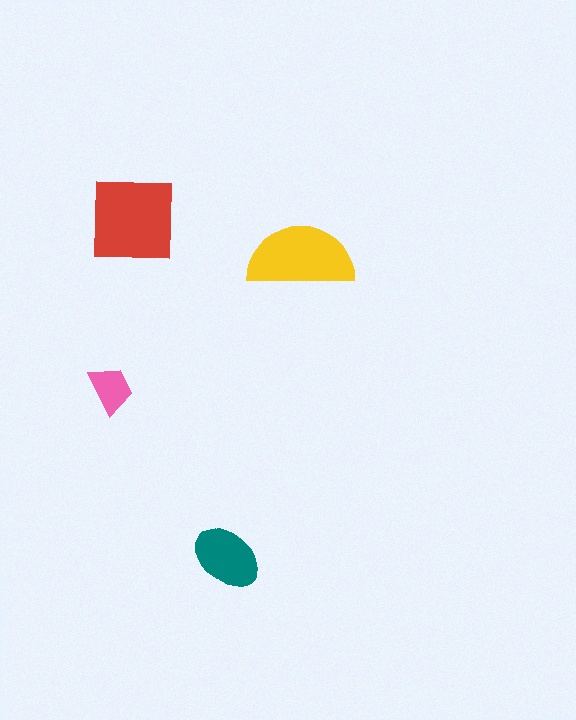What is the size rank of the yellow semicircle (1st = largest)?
2nd.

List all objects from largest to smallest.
The red square, the yellow semicircle, the teal ellipse, the pink trapezoid.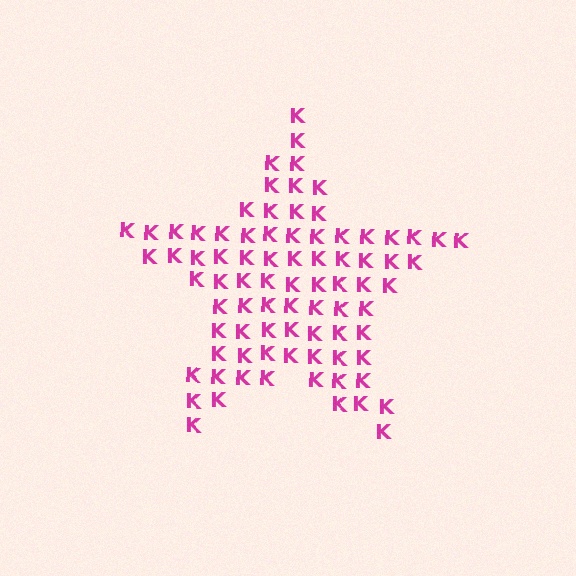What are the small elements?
The small elements are letter K's.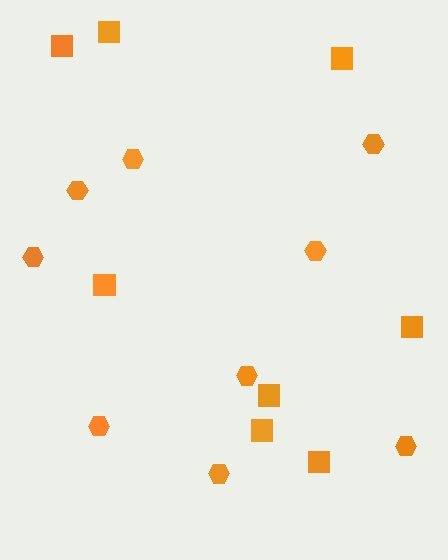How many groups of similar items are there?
There are 2 groups: one group of hexagons (9) and one group of squares (8).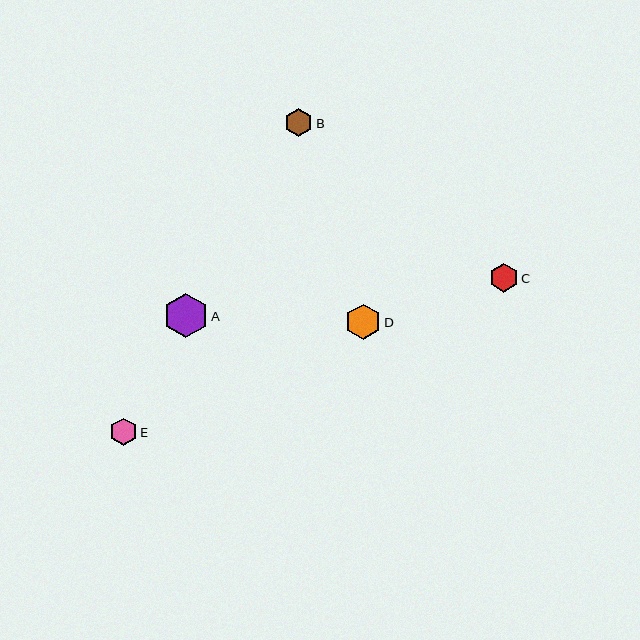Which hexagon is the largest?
Hexagon A is the largest with a size of approximately 45 pixels.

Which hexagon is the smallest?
Hexagon E is the smallest with a size of approximately 28 pixels.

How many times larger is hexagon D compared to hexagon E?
Hexagon D is approximately 1.3 times the size of hexagon E.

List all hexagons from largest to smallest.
From largest to smallest: A, D, C, B, E.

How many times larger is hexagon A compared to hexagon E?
Hexagon A is approximately 1.6 times the size of hexagon E.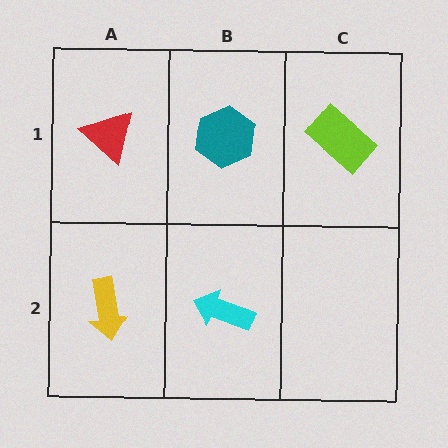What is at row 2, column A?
A yellow arrow.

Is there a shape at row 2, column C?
No, that cell is empty.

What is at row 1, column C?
A lime rectangle.